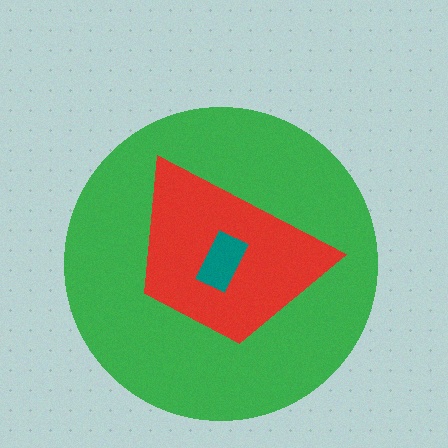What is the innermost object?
The teal rectangle.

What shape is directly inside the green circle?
The red trapezoid.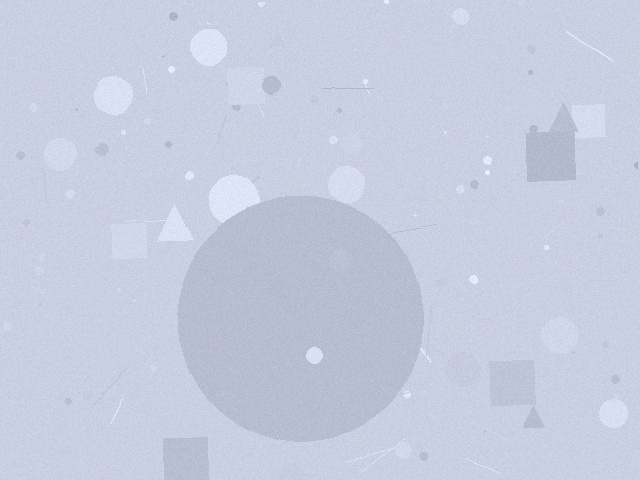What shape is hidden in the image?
A circle is hidden in the image.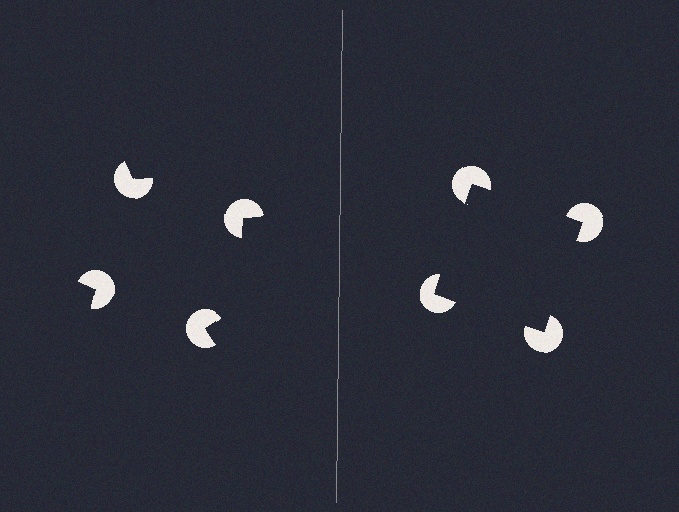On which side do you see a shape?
An illusory square appears on the right side. On the left side the wedge cuts are rotated, so no coherent shape forms.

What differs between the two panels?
The pac-man discs are positioned identically on both sides; only the wedge orientations differ. On the right they align to a square; on the left they are misaligned.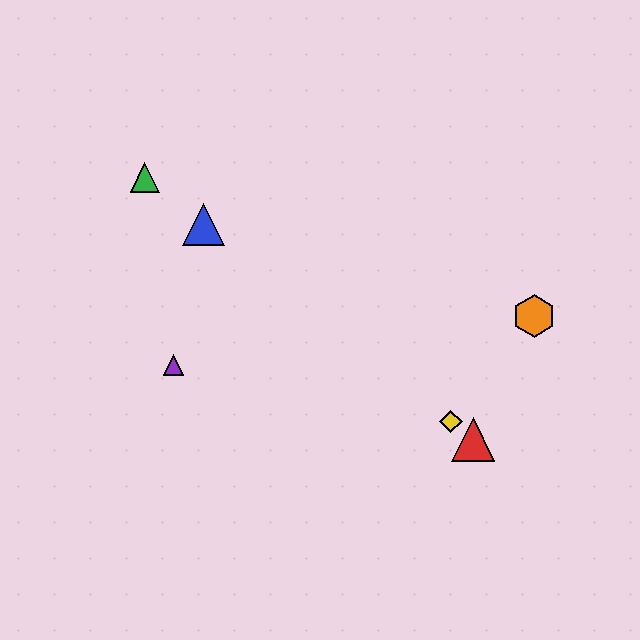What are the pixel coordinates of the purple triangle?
The purple triangle is at (173, 365).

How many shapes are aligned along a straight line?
4 shapes (the red triangle, the blue triangle, the green triangle, the yellow diamond) are aligned along a straight line.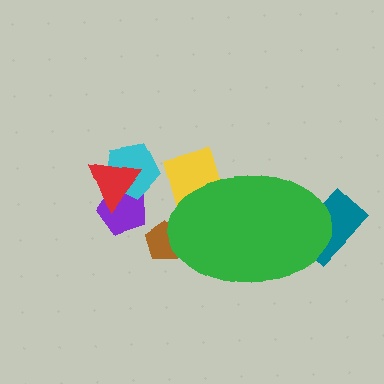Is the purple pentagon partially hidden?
No, the purple pentagon is fully visible.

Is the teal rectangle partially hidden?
Yes, the teal rectangle is partially hidden behind the green ellipse.